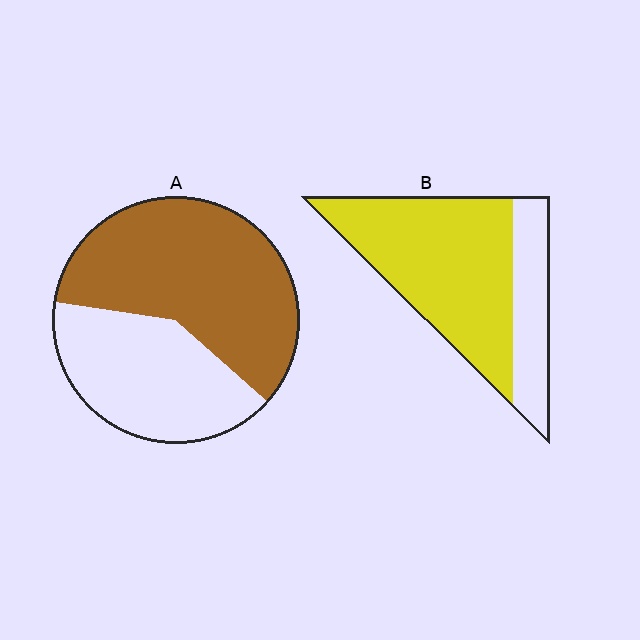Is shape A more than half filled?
Yes.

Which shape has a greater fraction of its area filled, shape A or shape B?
Shape B.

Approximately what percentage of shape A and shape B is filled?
A is approximately 60% and B is approximately 75%.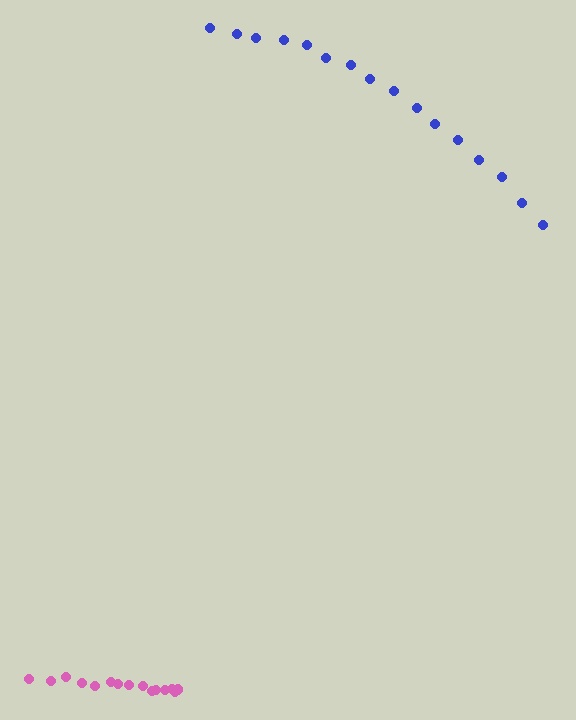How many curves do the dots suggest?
There are 2 distinct paths.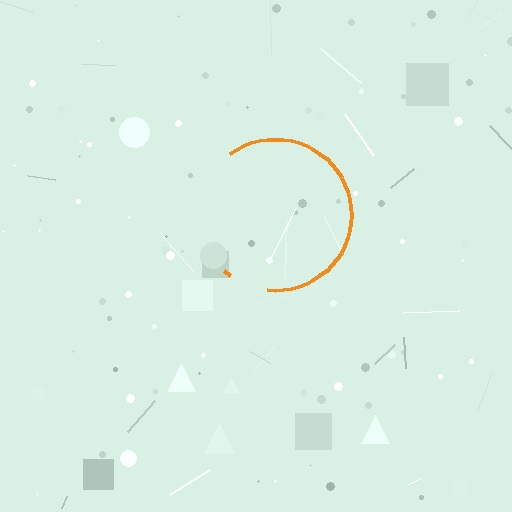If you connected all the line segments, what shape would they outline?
They would outline a circle.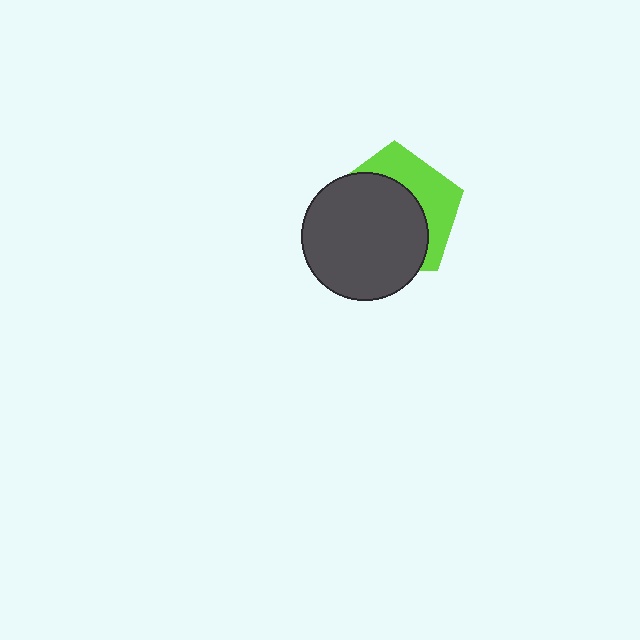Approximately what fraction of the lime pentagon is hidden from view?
Roughly 63% of the lime pentagon is hidden behind the dark gray circle.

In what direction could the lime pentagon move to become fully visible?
The lime pentagon could move toward the upper-right. That would shift it out from behind the dark gray circle entirely.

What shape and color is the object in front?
The object in front is a dark gray circle.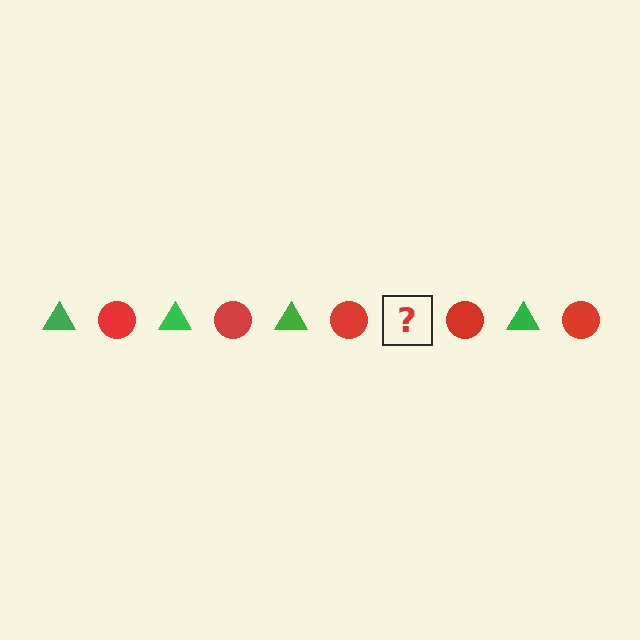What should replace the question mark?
The question mark should be replaced with a green triangle.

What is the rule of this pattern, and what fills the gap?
The rule is that the pattern alternates between green triangle and red circle. The gap should be filled with a green triangle.